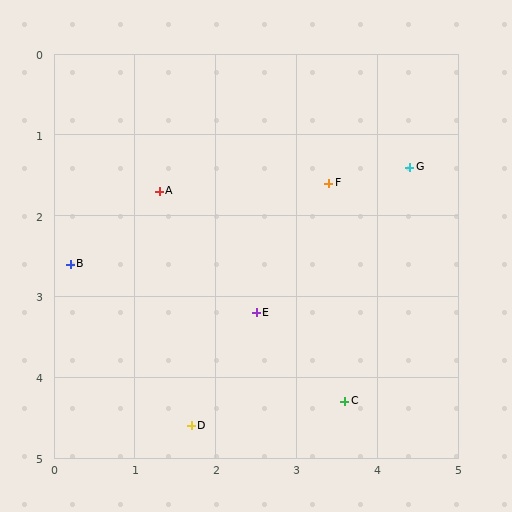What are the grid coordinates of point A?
Point A is at approximately (1.3, 1.7).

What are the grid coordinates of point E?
Point E is at approximately (2.5, 3.2).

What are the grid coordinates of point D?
Point D is at approximately (1.7, 4.6).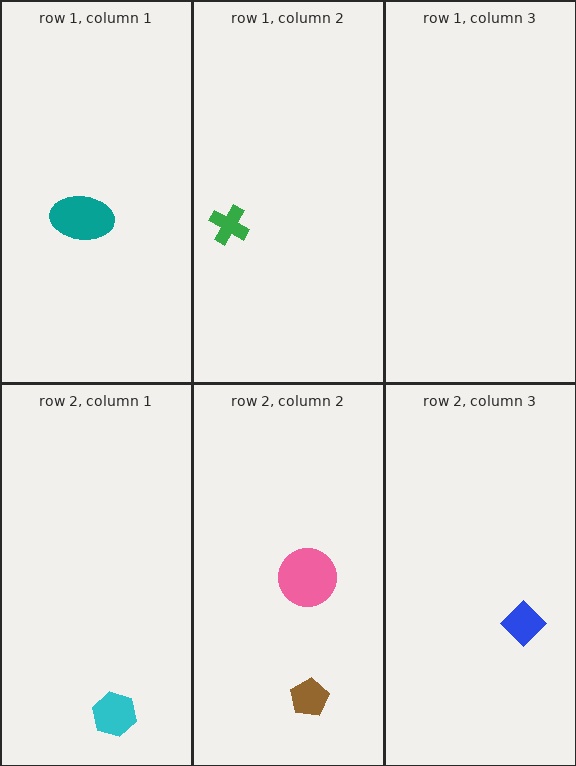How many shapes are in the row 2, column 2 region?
2.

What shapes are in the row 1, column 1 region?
The teal ellipse.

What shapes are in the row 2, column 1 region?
The cyan hexagon.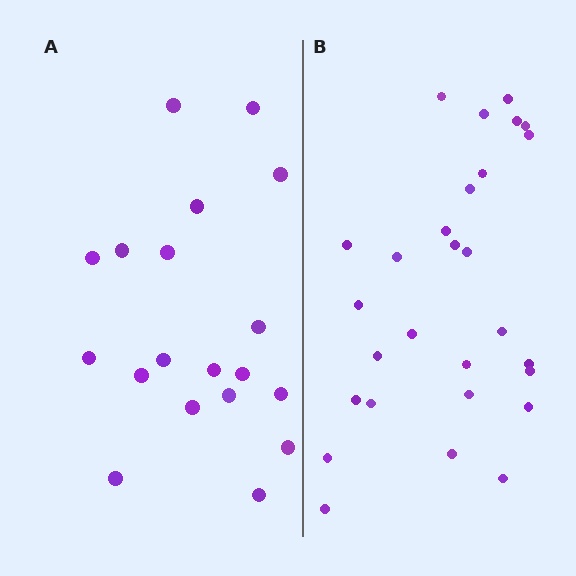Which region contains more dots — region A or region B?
Region B (the right region) has more dots.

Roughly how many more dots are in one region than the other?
Region B has roughly 8 or so more dots than region A.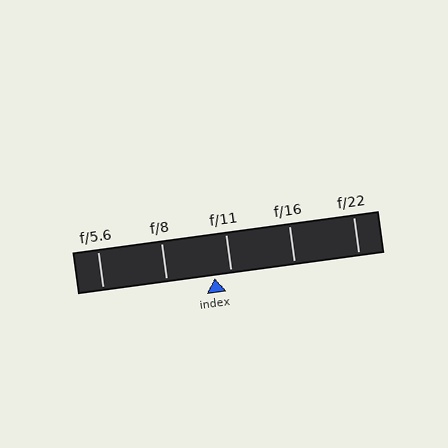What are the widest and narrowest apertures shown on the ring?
The widest aperture shown is f/5.6 and the narrowest is f/22.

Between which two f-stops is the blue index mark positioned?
The index mark is between f/8 and f/11.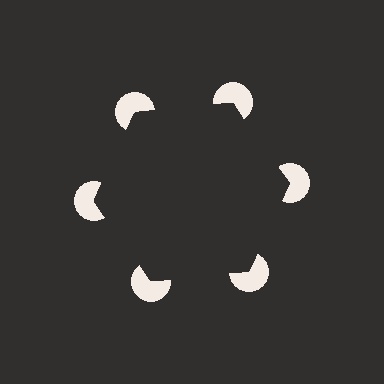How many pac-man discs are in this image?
There are 6 — one at each vertex of the illusory hexagon.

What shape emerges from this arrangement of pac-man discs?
An illusory hexagon — its edges are inferred from the aligned wedge cuts in the pac-man discs, not physically drawn.